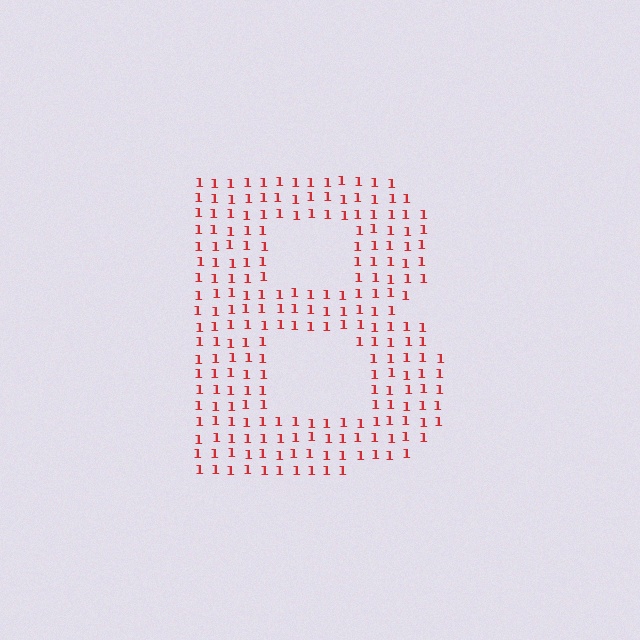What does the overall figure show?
The overall figure shows the letter B.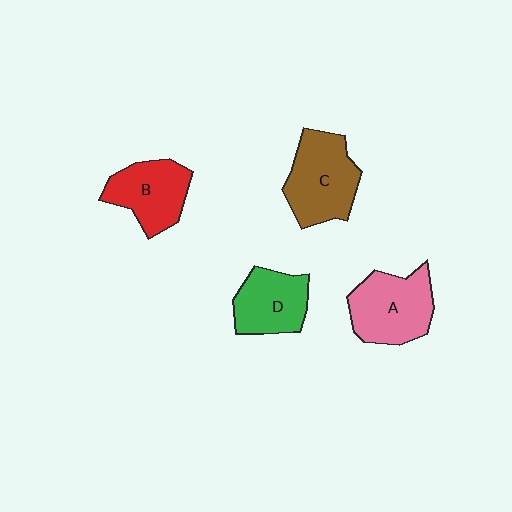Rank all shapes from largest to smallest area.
From largest to smallest: C (brown), A (pink), B (red), D (green).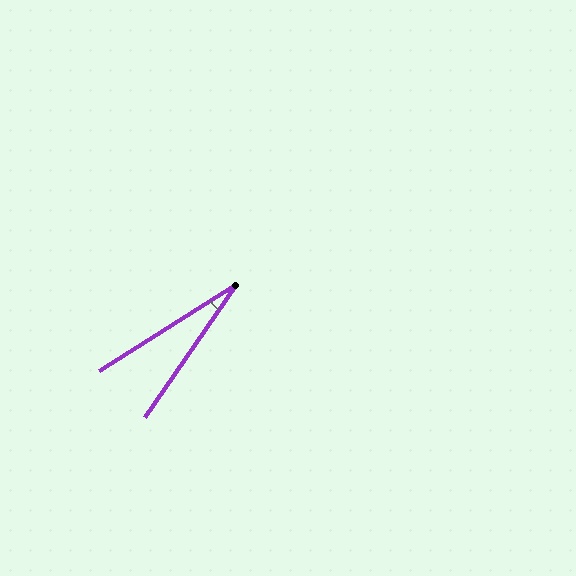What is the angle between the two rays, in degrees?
Approximately 23 degrees.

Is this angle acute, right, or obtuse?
It is acute.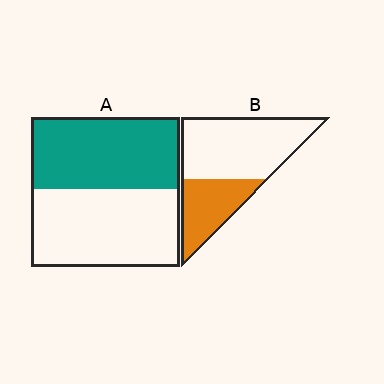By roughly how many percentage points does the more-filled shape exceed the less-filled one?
By roughly 15 percentage points (A over B).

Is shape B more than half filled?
No.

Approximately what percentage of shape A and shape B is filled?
A is approximately 50% and B is approximately 35%.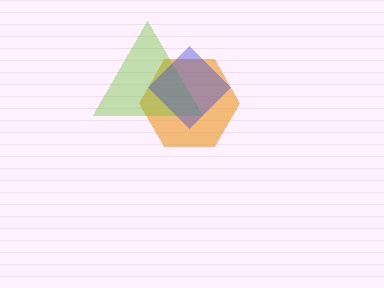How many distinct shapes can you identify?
There are 3 distinct shapes: an orange hexagon, a lime triangle, a blue diamond.